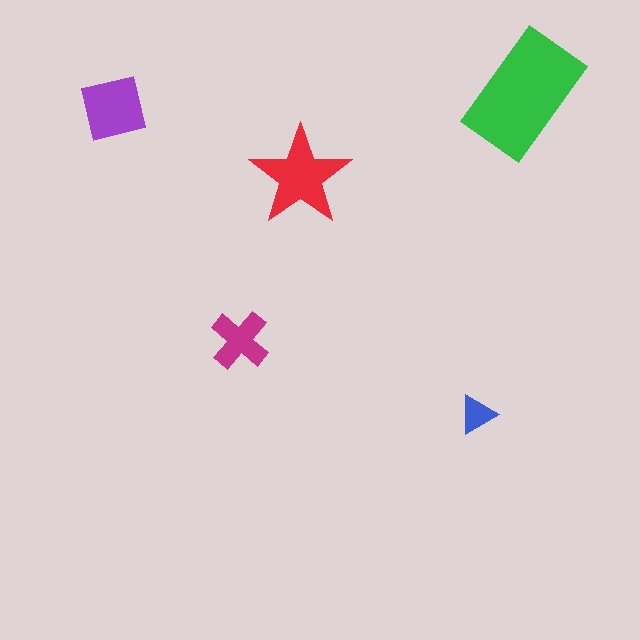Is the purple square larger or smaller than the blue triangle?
Larger.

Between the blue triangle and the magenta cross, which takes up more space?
The magenta cross.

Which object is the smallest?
The blue triangle.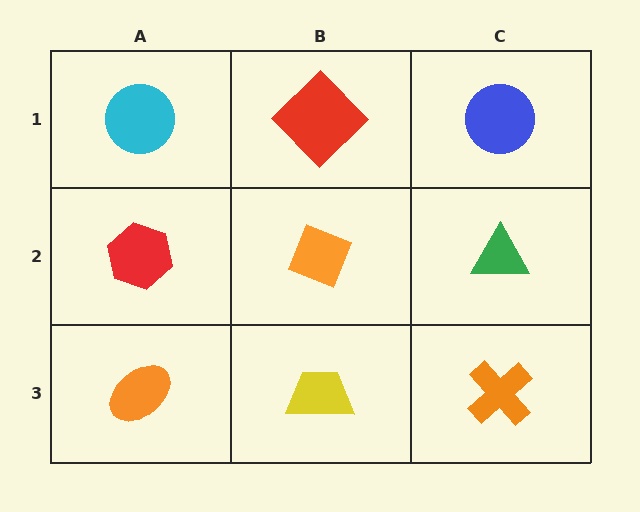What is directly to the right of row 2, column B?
A green triangle.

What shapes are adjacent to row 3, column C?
A green triangle (row 2, column C), a yellow trapezoid (row 3, column B).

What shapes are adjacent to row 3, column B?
An orange diamond (row 2, column B), an orange ellipse (row 3, column A), an orange cross (row 3, column C).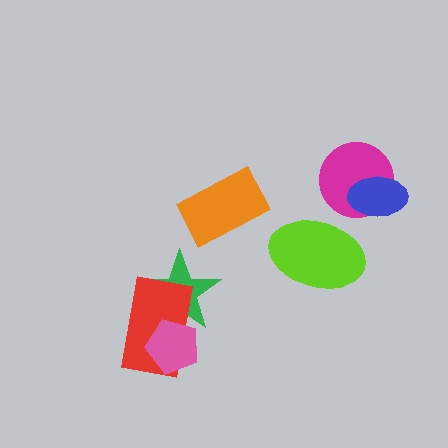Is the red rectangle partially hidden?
Yes, it is partially covered by another shape.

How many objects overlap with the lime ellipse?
0 objects overlap with the lime ellipse.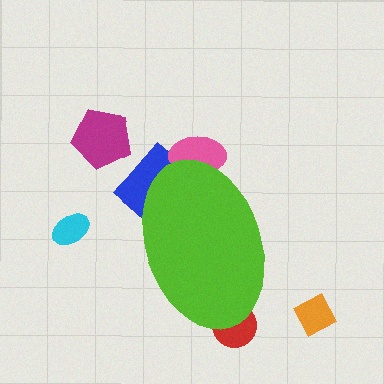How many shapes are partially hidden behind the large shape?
3 shapes are partially hidden.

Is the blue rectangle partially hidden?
Yes, the blue rectangle is partially hidden behind the lime ellipse.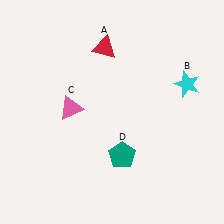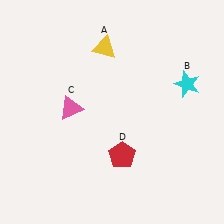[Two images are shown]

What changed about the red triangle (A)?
In Image 1, A is red. In Image 2, it changed to yellow.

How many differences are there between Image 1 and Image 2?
There are 2 differences between the two images.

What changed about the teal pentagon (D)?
In Image 1, D is teal. In Image 2, it changed to red.